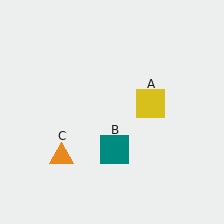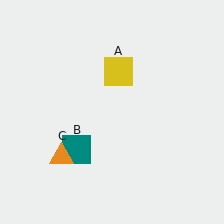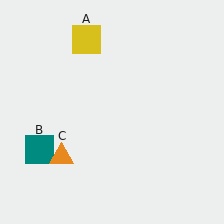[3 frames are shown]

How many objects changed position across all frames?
2 objects changed position: yellow square (object A), teal square (object B).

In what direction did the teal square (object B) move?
The teal square (object B) moved left.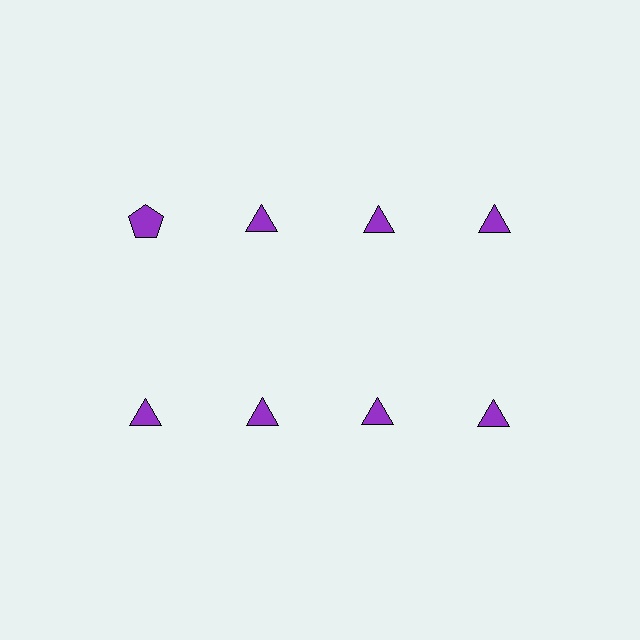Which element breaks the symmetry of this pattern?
The purple pentagon in the top row, leftmost column breaks the symmetry. All other shapes are purple triangles.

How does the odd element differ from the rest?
It has a different shape: pentagon instead of triangle.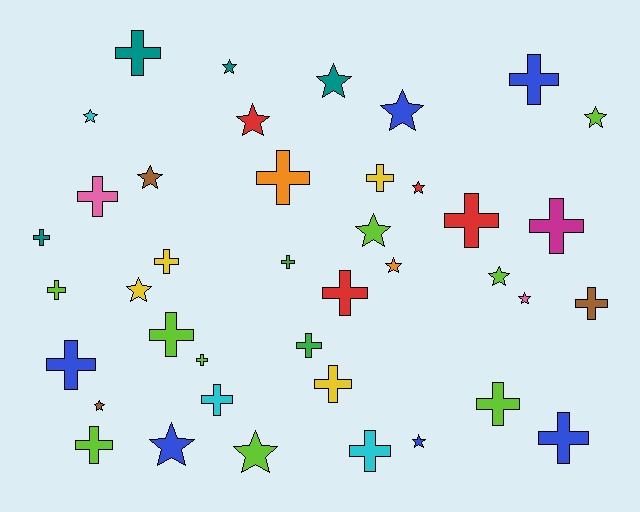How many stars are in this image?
There are 17 stars.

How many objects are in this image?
There are 40 objects.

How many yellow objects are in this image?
There are 4 yellow objects.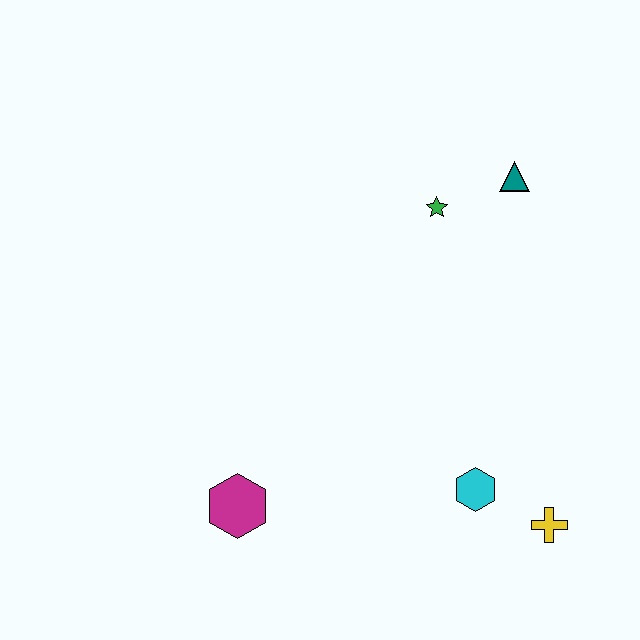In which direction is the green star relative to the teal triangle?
The green star is to the left of the teal triangle.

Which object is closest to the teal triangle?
The green star is closest to the teal triangle.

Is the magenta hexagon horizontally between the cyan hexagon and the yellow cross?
No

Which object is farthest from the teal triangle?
The magenta hexagon is farthest from the teal triangle.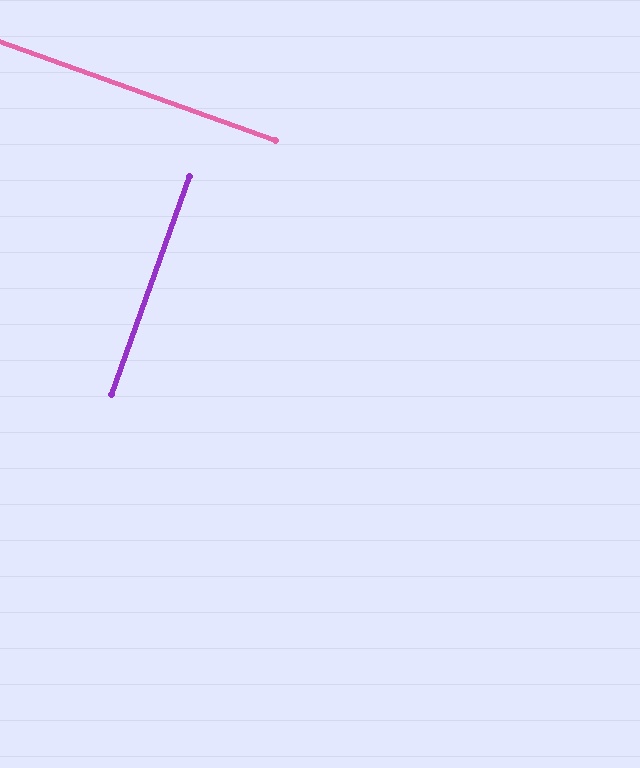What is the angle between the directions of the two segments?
Approximately 90 degrees.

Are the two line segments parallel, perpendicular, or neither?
Perpendicular — they meet at approximately 90°.